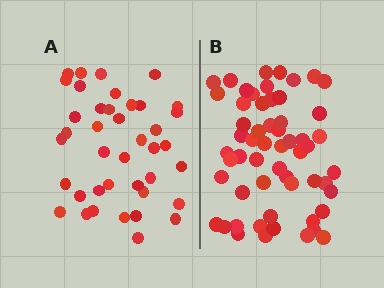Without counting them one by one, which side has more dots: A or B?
Region B (the right region) has more dots.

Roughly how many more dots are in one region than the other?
Region B has approximately 15 more dots than region A.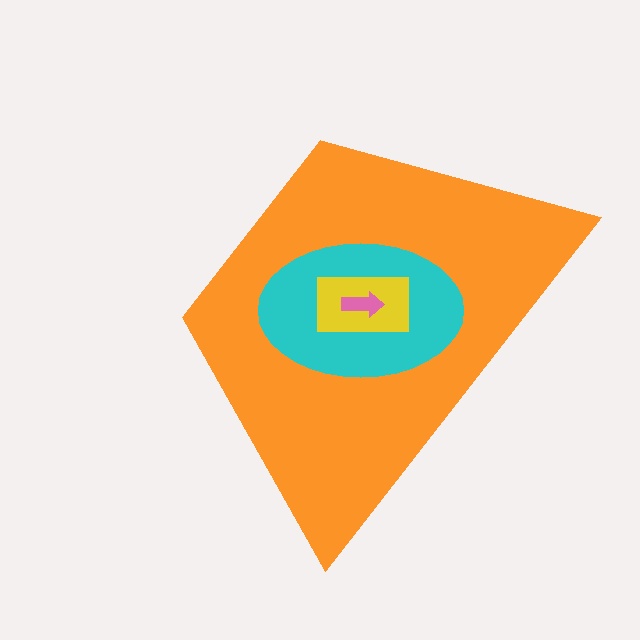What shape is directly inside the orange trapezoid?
The cyan ellipse.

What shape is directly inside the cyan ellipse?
The yellow rectangle.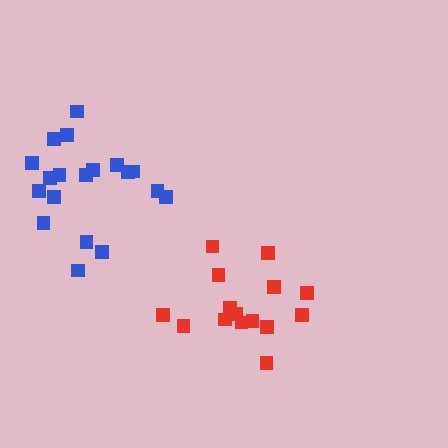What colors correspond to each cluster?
The clusters are colored: red, blue.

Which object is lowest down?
The red cluster is bottommost.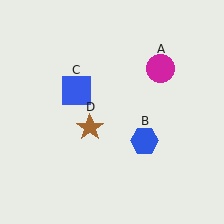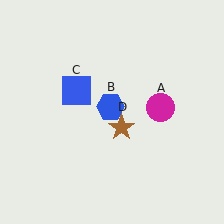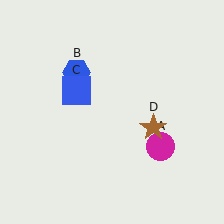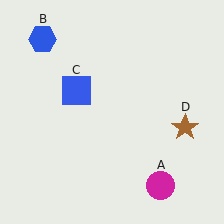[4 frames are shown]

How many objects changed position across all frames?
3 objects changed position: magenta circle (object A), blue hexagon (object B), brown star (object D).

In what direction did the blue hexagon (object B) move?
The blue hexagon (object B) moved up and to the left.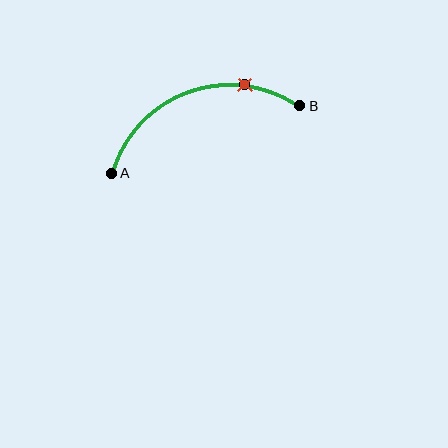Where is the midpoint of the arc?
The arc midpoint is the point on the curve farthest from the straight line joining A and B. It sits above that line.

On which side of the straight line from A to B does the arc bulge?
The arc bulges above the straight line connecting A and B.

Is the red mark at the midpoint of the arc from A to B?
No. The red mark lies on the arc but is closer to endpoint B. The arc midpoint would be at the point on the curve equidistant along the arc from both A and B.